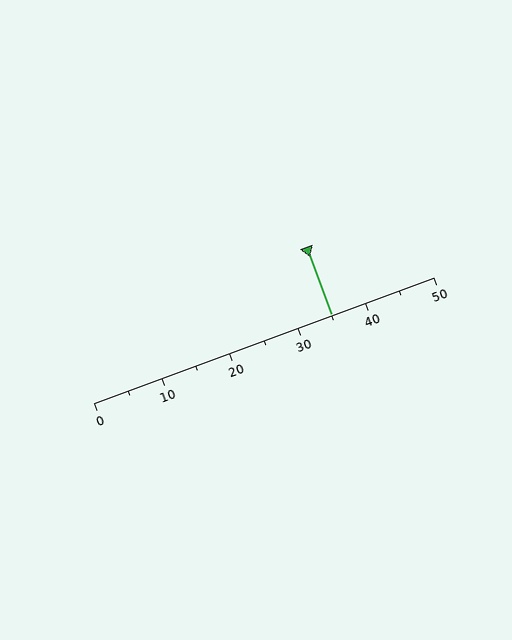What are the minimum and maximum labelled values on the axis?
The axis runs from 0 to 50.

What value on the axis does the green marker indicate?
The marker indicates approximately 35.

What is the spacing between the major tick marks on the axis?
The major ticks are spaced 10 apart.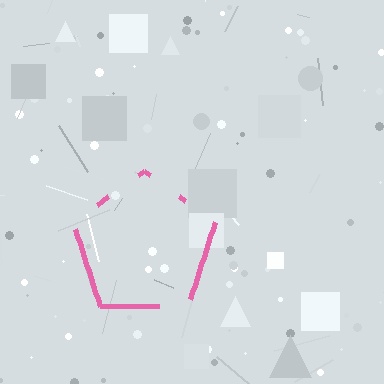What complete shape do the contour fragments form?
The contour fragments form a pentagon.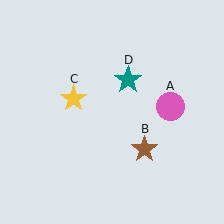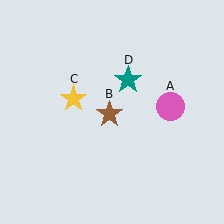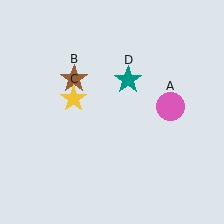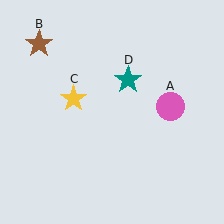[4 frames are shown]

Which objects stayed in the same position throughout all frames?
Pink circle (object A) and yellow star (object C) and teal star (object D) remained stationary.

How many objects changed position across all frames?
1 object changed position: brown star (object B).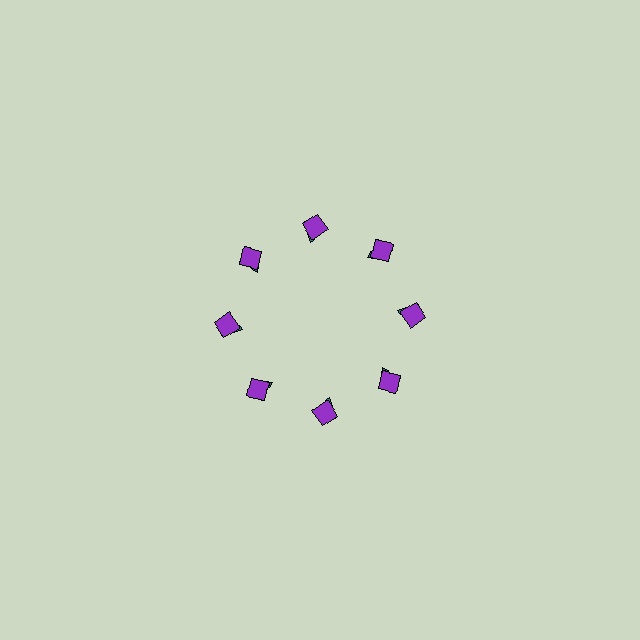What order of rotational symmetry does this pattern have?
This pattern has 8-fold rotational symmetry.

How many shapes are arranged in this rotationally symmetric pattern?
There are 16 shapes, arranged in 8 groups of 2.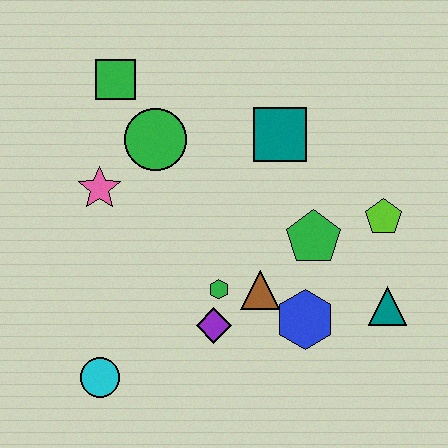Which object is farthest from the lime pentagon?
The cyan circle is farthest from the lime pentagon.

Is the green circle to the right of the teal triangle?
No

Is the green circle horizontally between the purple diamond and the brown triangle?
No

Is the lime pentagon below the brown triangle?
No